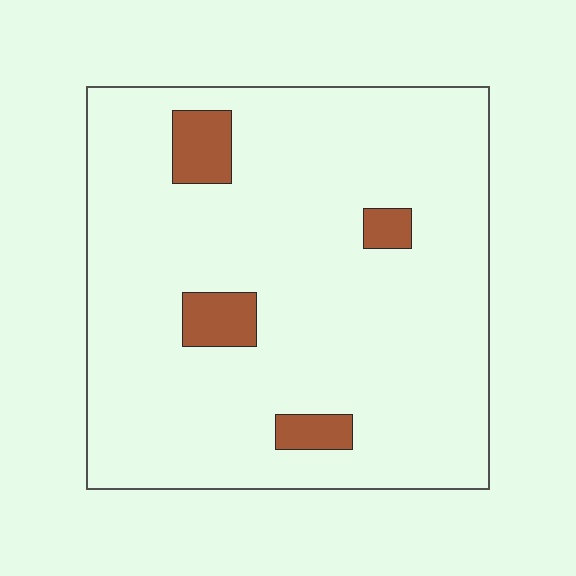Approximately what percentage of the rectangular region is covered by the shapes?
Approximately 10%.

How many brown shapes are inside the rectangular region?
4.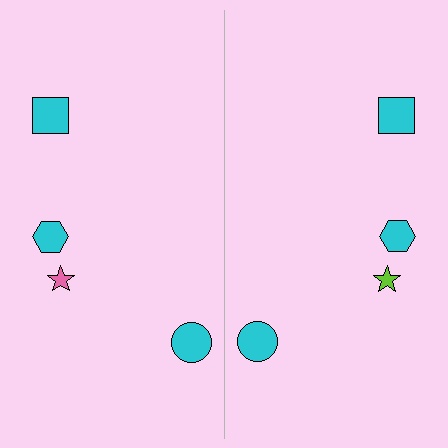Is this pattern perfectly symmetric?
No, the pattern is not perfectly symmetric. The lime star on the right side breaks the symmetry — its mirror counterpart is pink.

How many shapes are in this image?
There are 8 shapes in this image.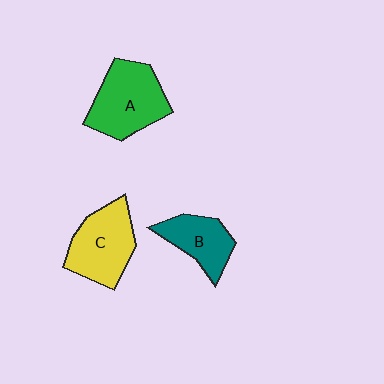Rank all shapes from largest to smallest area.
From largest to smallest: A (green), C (yellow), B (teal).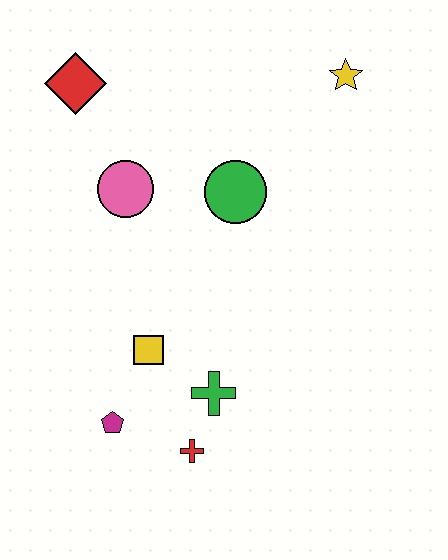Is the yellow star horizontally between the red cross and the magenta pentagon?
No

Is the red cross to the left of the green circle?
Yes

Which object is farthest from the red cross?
The yellow star is farthest from the red cross.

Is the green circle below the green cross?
No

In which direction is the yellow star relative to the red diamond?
The yellow star is to the right of the red diamond.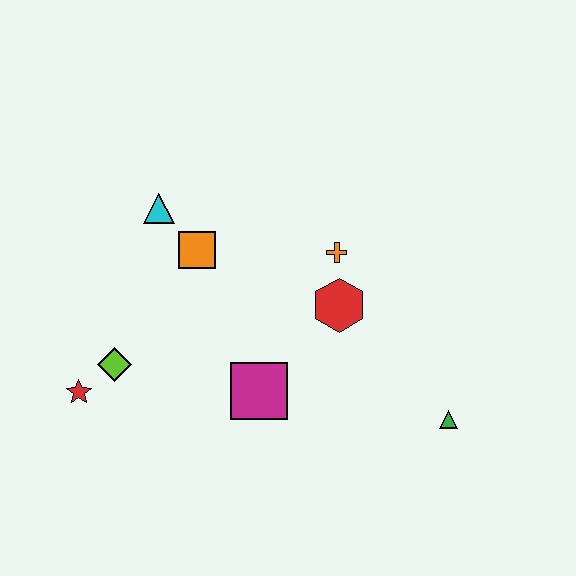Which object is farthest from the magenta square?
The cyan triangle is farthest from the magenta square.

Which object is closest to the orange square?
The cyan triangle is closest to the orange square.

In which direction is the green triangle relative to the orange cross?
The green triangle is below the orange cross.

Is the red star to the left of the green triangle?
Yes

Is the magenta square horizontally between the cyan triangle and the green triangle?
Yes